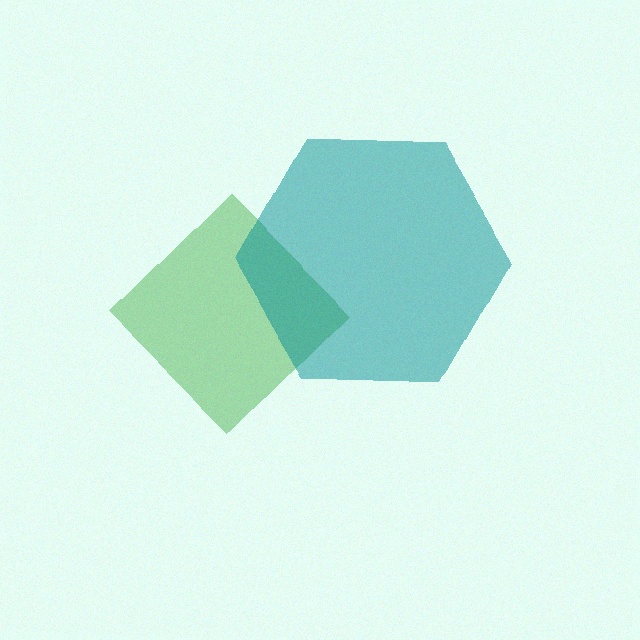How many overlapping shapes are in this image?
There are 2 overlapping shapes in the image.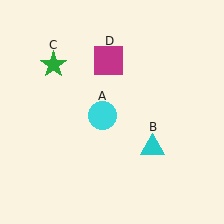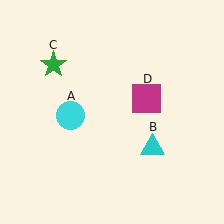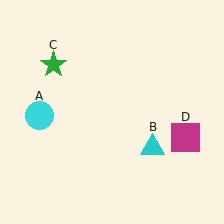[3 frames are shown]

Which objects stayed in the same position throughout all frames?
Cyan triangle (object B) and green star (object C) remained stationary.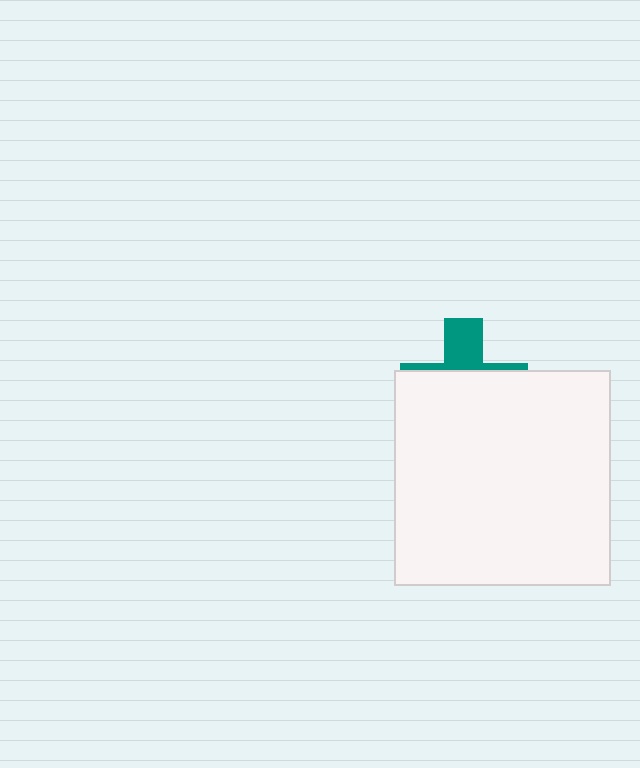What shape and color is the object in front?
The object in front is a white square.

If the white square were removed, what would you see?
You would see the complete teal cross.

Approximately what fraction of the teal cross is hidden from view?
Roughly 69% of the teal cross is hidden behind the white square.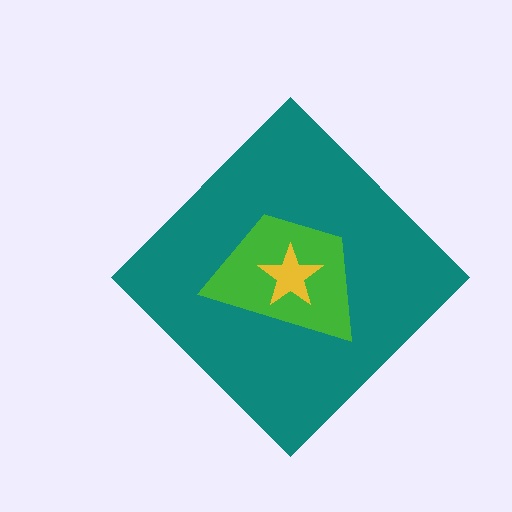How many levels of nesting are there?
3.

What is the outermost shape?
The teal diamond.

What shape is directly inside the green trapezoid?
The yellow star.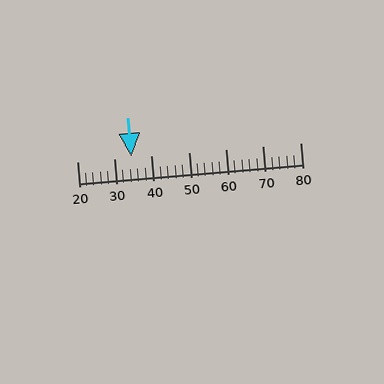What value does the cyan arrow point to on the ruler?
The cyan arrow points to approximately 35.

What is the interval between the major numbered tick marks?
The major tick marks are spaced 10 units apart.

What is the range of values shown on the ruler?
The ruler shows values from 20 to 80.